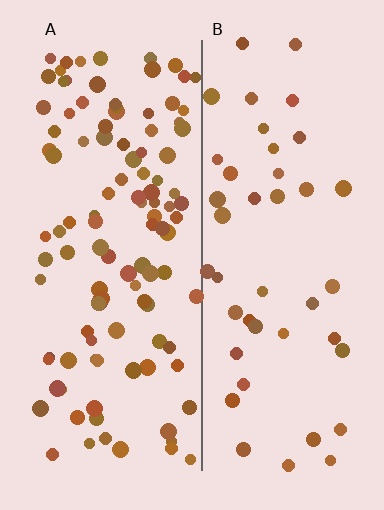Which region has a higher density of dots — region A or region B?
A (the left).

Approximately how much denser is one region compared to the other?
Approximately 2.5× — region A over region B.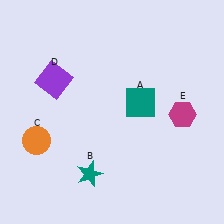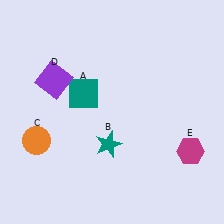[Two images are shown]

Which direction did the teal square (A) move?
The teal square (A) moved left.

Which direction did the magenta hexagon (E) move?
The magenta hexagon (E) moved down.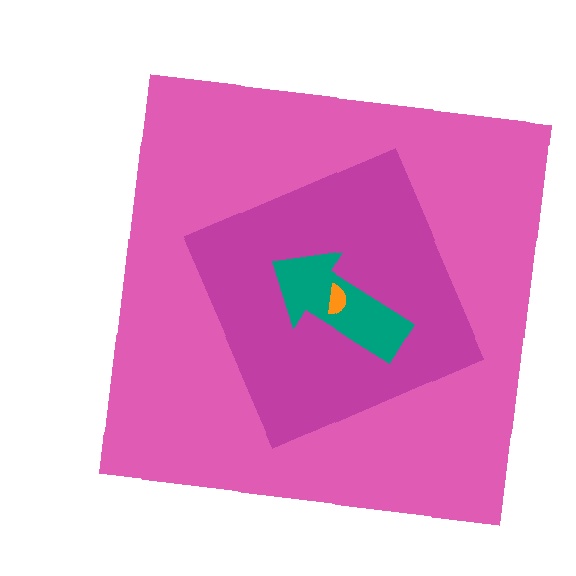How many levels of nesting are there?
4.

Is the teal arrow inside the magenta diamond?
Yes.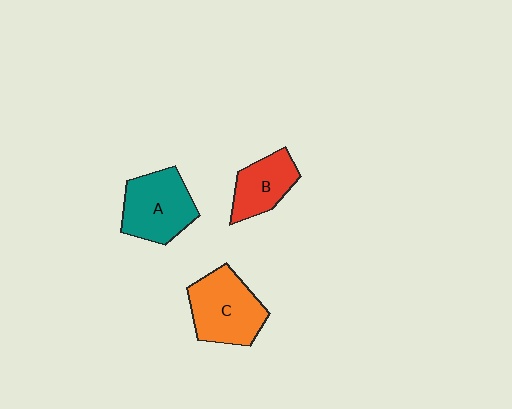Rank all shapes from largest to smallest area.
From largest to smallest: C (orange), A (teal), B (red).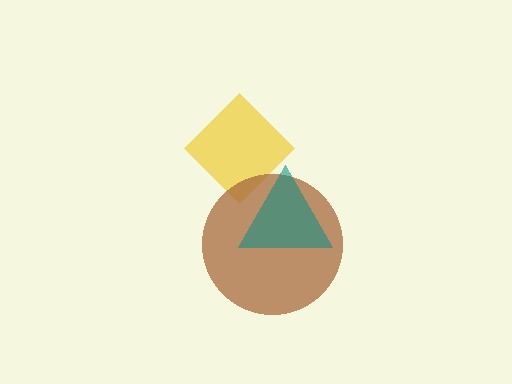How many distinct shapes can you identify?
There are 3 distinct shapes: a yellow diamond, a brown circle, a teal triangle.